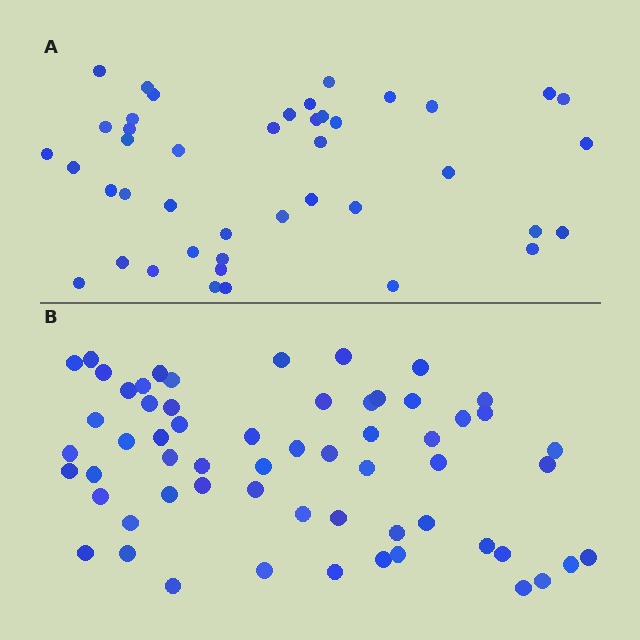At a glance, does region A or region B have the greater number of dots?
Region B (the bottom region) has more dots.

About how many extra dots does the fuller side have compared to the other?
Region B has approximately 15 more dots than region A.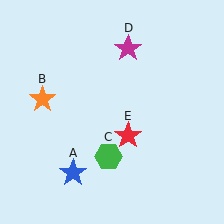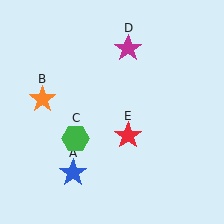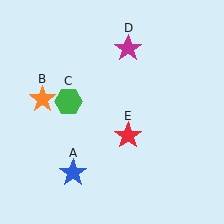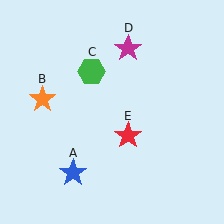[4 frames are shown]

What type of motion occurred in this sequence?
The green hexagon (object C) rotated clockwise around the center of the scene.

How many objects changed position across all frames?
1 object changed position: green hexagon (object C).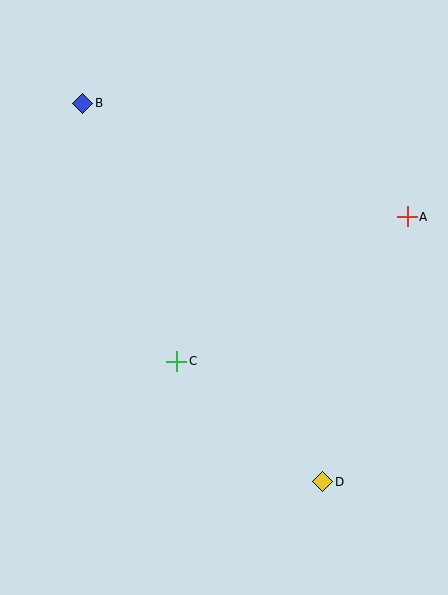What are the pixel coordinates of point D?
Point D is at (323, 482).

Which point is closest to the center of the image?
Point C at (177, 361) is closest to the center.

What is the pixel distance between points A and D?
The distance between A and D is 278 pixels.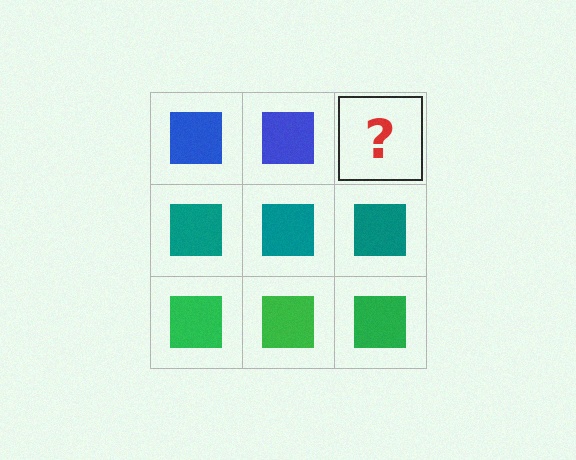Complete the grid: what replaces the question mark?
The question mark should be replaced with a blue square.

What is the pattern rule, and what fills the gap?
The rule is that each row has a consistent color. The gap should be filled with a blue square.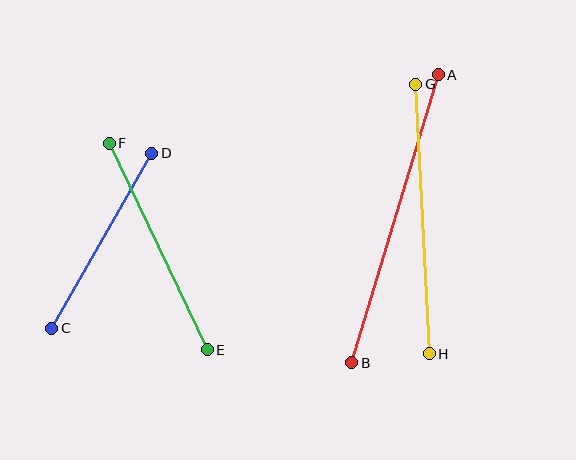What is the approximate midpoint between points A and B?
The midpoint is at approximately (395, 219) pixels.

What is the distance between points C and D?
The distance is approximately 201 pixels.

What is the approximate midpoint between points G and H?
The midpoint is at approximately (423, 219) pixels.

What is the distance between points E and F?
The distance is approximately 229 pixels.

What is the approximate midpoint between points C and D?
The midpoint is at approximately (102, 241) pixels.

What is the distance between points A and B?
The distance is approximately 301 pixels.